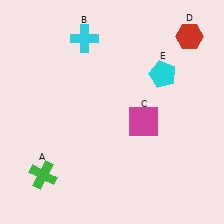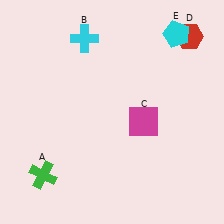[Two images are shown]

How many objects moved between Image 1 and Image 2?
1 object moved between the two images.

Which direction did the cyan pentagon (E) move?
The cyan pentagon (E) moved up.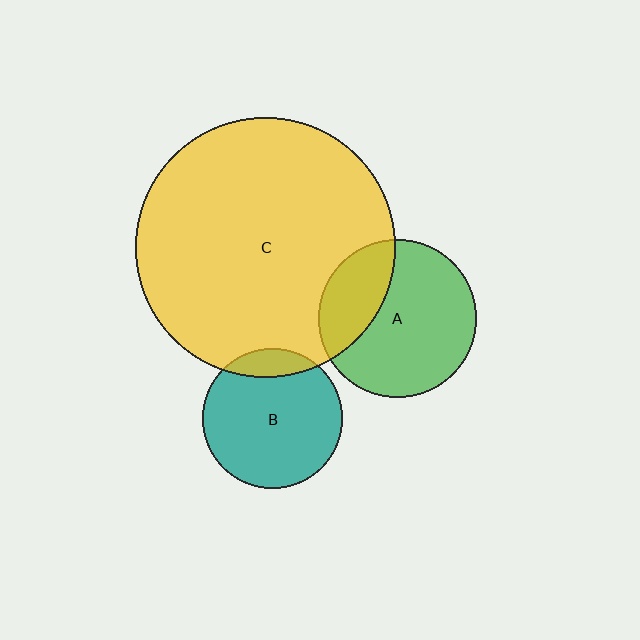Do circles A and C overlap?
Yes.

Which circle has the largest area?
Circle C (yellow).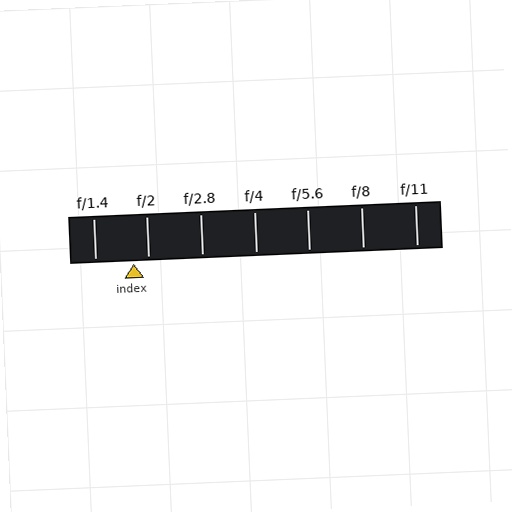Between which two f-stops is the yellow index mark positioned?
The index mark is between f/1.4 and f/2.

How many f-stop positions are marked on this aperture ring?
There are 7 f-stop positions marked.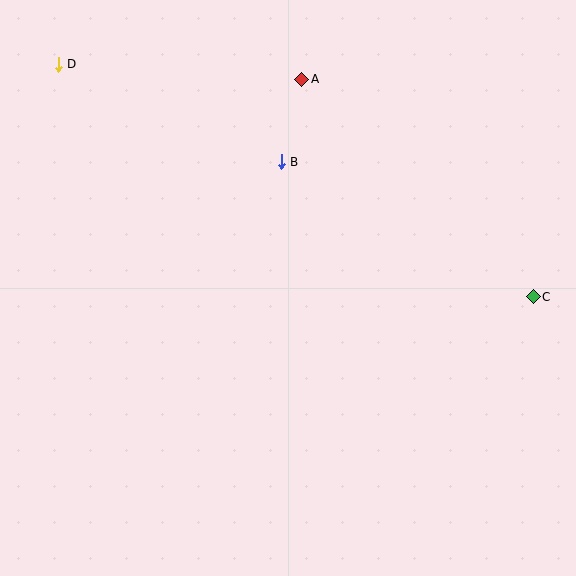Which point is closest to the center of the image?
Point B at (281, 162) is closest to the center.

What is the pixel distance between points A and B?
The distance between A and B is 85 pixels.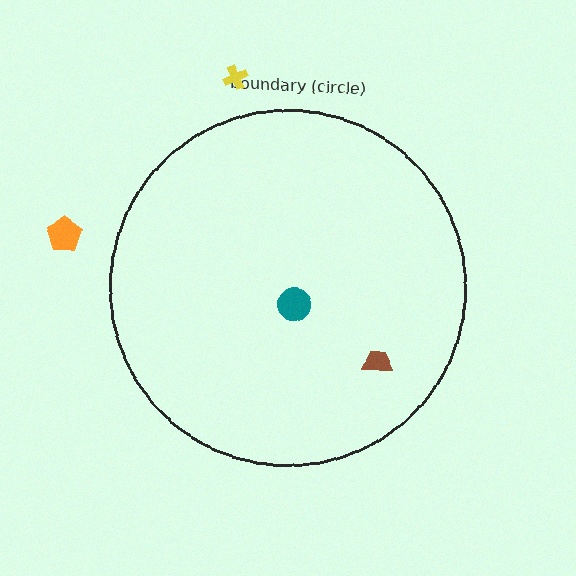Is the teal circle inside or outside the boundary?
Inside.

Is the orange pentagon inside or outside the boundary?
Outside.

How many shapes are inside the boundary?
2 inside, 2 outside.